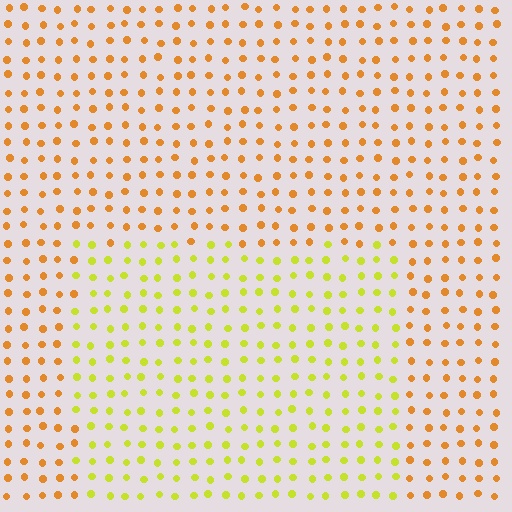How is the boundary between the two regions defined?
The boundary is defined purely by a slight shift in hue (about 39 degrees). Spacing, size, and orientation are identical on both sides.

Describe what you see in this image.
The image is filled with small orange elements in a uniform arrangement. A rectangle-shaped region is visible where the elements are tinted to a slightly different hue, forming a subtle color boundary.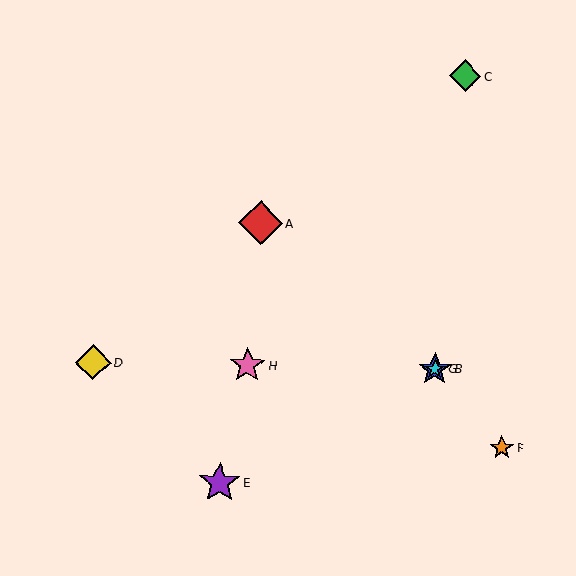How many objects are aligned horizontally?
4 objects (B, D, G, H) are aligned horizontally.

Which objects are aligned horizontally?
Objects B, D, G, H are aligned horizontally.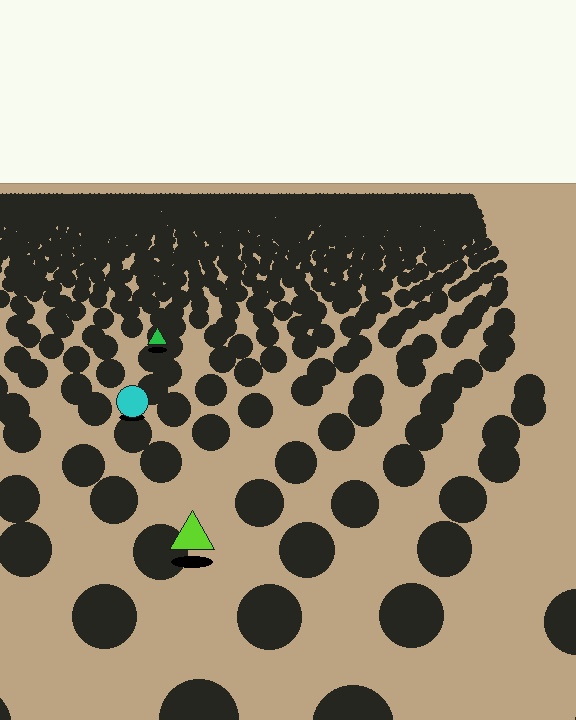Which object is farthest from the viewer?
The green triangle is farthest from the viewer. It appears smaller and the ground texture around it is denser.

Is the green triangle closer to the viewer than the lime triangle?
No. The lime triangle is closer — you can tell from the texture gradient: the ground texture is coarser near it.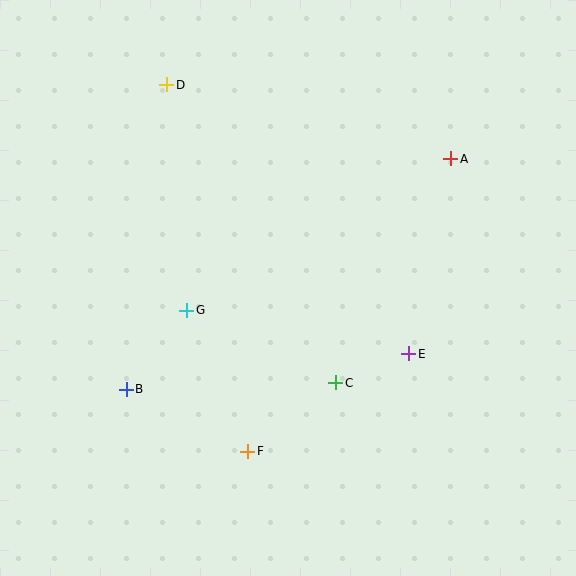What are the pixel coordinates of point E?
Point E is at (409, 354).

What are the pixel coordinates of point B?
Point B is at (126, 389).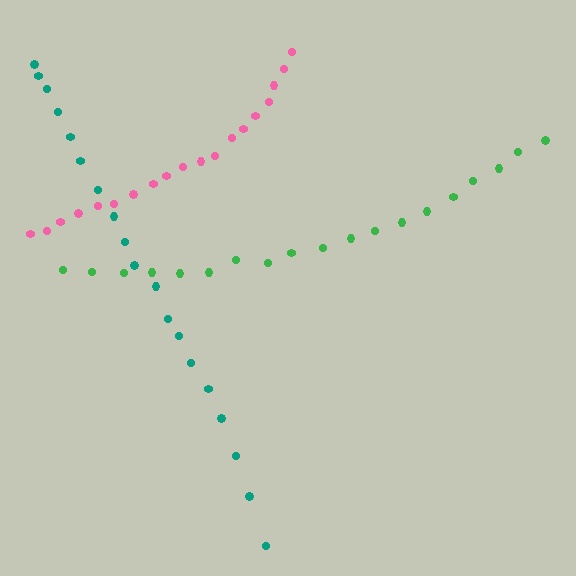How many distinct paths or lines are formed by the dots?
There are 3 distinct paths.